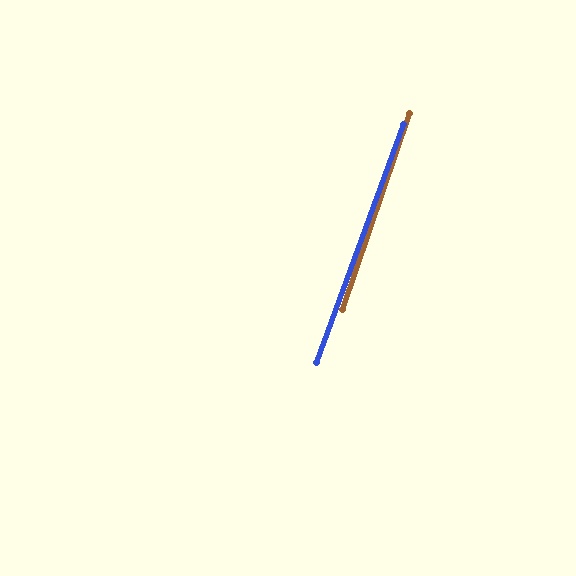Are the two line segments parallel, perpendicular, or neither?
Parallel — their directions differ by only 1.2°.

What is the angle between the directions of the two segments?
Approximately 1 degree.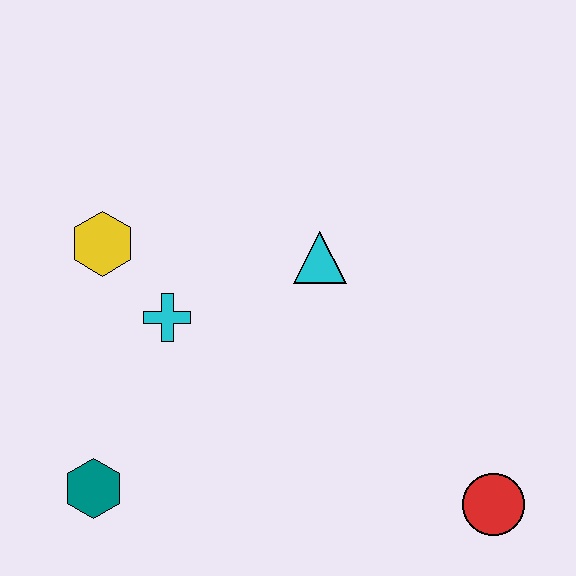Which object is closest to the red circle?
The cyan triangle is closest to the red circle.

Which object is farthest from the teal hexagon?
The red circle is farthest from the teal hexagon.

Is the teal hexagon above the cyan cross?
No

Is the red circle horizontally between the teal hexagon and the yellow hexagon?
No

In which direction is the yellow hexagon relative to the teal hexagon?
The yellow hexagon is above the teal hexagon.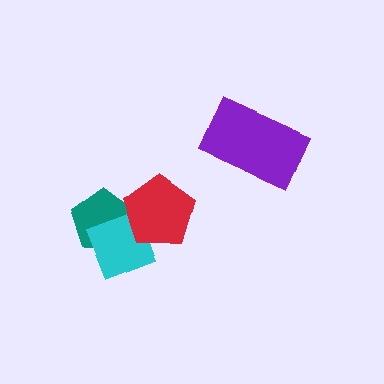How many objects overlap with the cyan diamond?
2 objects overlap with the cyan diamond.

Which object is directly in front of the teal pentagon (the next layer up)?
The cyan diamond is directly in front of the teal pentagon.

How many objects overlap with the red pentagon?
2 objects overlap with the red pentagon.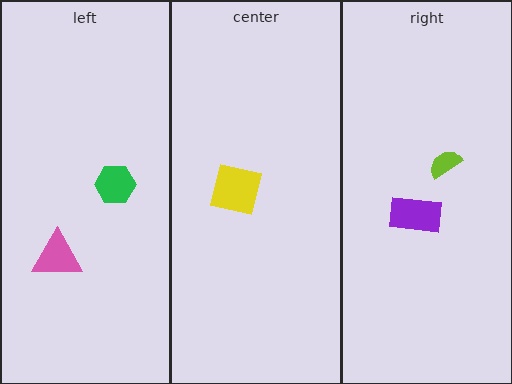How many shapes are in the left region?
2.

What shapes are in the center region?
The yellow square.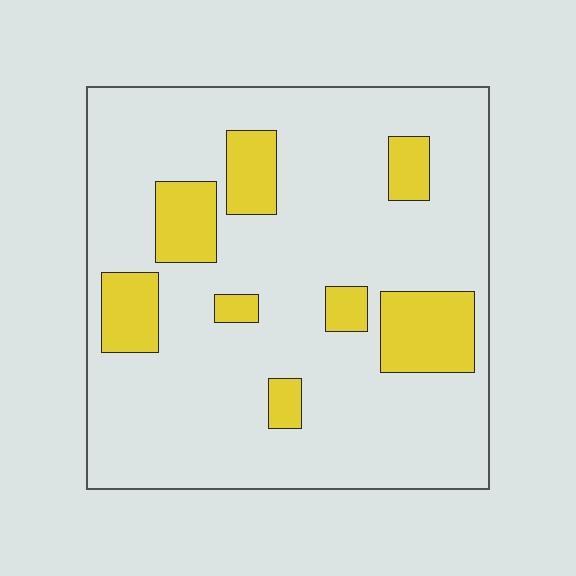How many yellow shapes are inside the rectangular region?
8.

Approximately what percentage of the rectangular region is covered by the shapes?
Approximately 20%.